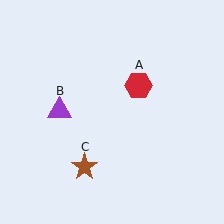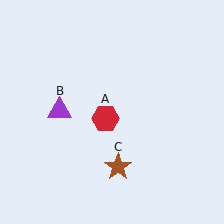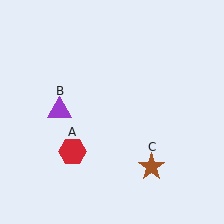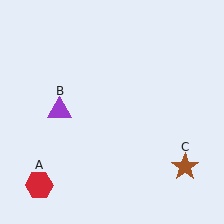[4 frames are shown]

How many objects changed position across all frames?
2 objects changed position: red hexagon (object A), brown star (object C).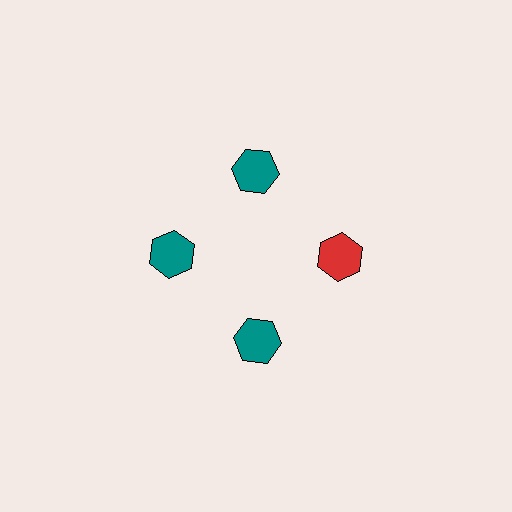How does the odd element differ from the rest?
It has a different color: red instead of teal.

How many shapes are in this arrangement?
There are 4 shapes arranged in a ring pattern.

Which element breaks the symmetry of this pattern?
The red hexagon at roughly the 3 o'clock position breaks the symmetry. All other shapes are teal hexagons.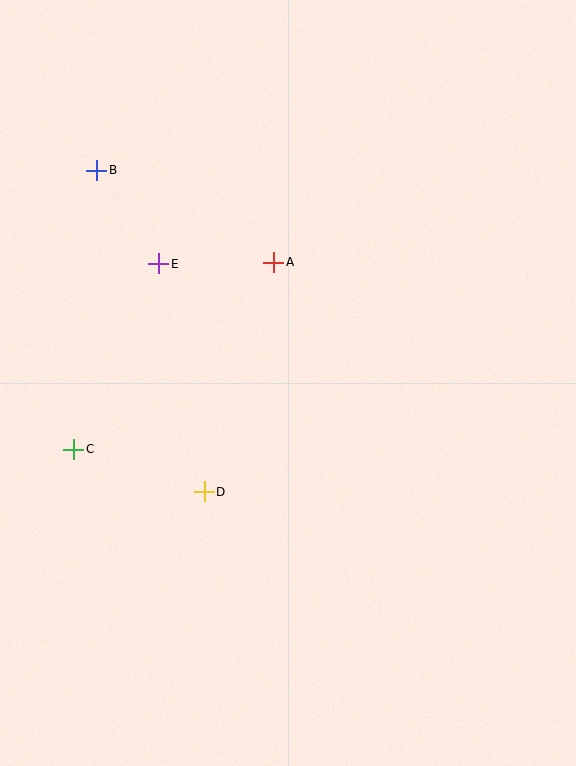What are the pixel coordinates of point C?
Point C is at (74, 449).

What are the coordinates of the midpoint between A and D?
The midpoint between A and D is at (239, 377).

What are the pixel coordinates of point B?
Point B is at (97, 170).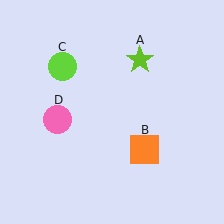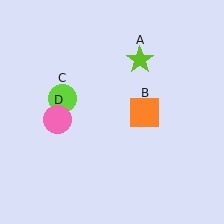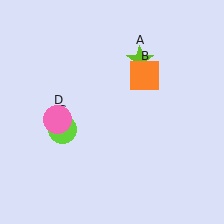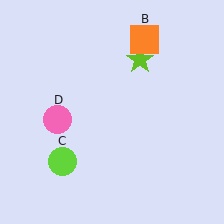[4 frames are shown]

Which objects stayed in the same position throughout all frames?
Lime star (object A) and pink circle (object D) remained stationary.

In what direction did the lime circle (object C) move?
The lime circle (object C) moved down.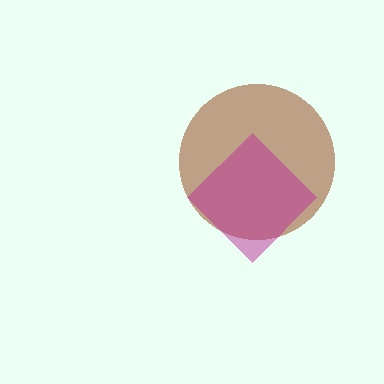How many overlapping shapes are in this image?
There are 2 overlapping shapes in the image.